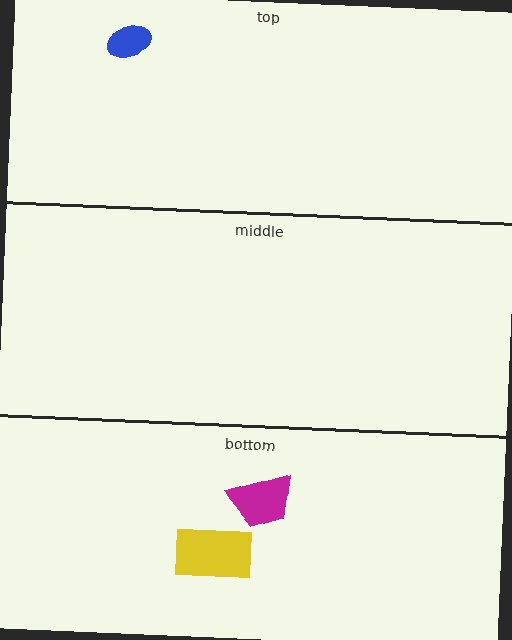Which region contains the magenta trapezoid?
The bottom region.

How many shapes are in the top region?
1.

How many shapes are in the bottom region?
2.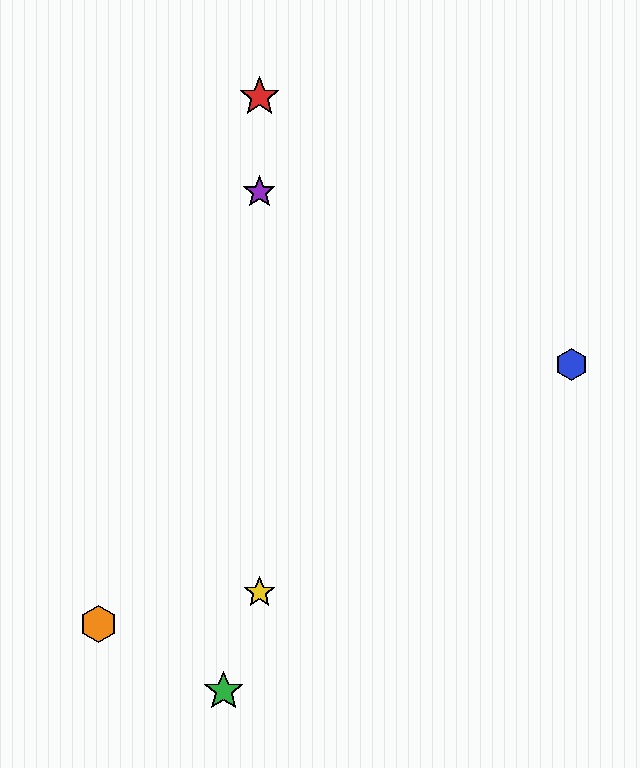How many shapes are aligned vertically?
3 shapes (the red star, the yellow star, the purple star) are aligned vertically.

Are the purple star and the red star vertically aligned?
Yes, both are at x≈259.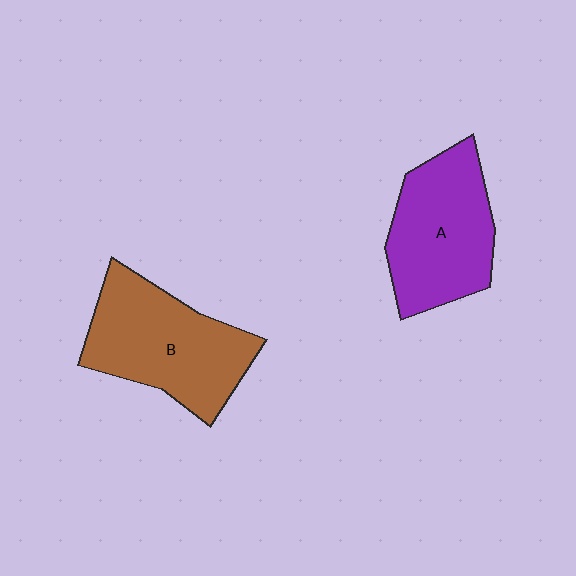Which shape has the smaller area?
Shape A (purple).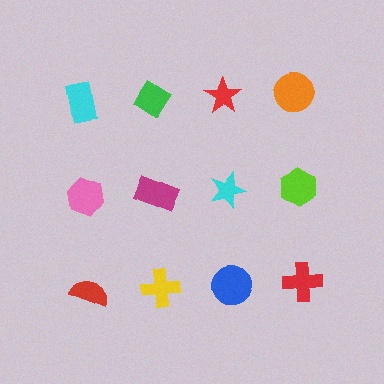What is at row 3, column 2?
A yellow cross.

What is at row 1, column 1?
A cyan rectangle.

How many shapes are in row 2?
4 shapes.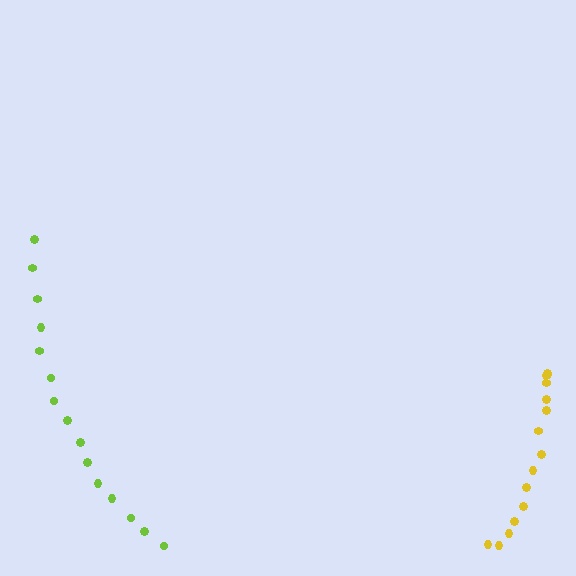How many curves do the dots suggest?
There are 2 distinct paths.